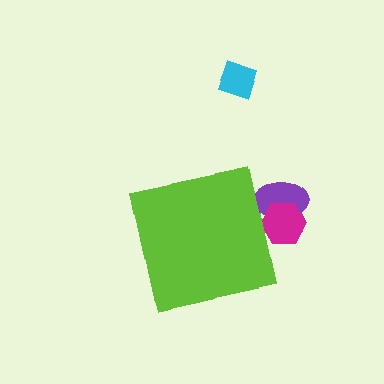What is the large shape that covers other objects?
A lime square.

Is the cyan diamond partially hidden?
No, the cyan diamond is fully visible.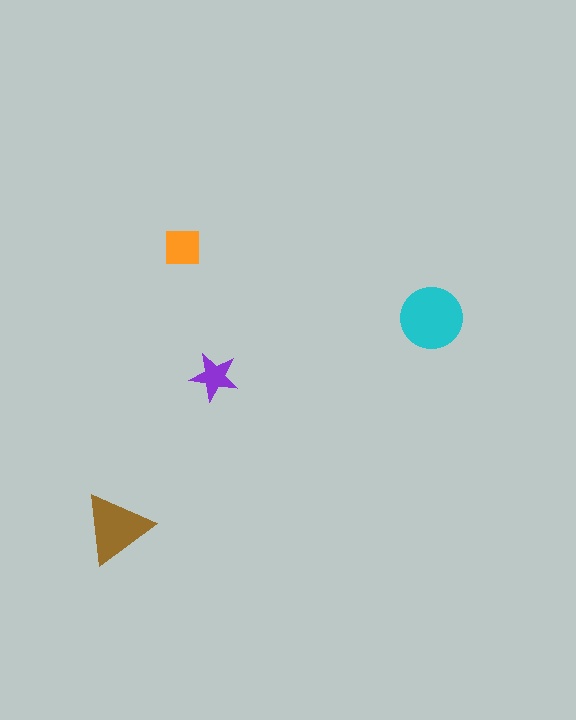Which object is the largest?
The cyan circle.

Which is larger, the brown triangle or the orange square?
The brown triangle.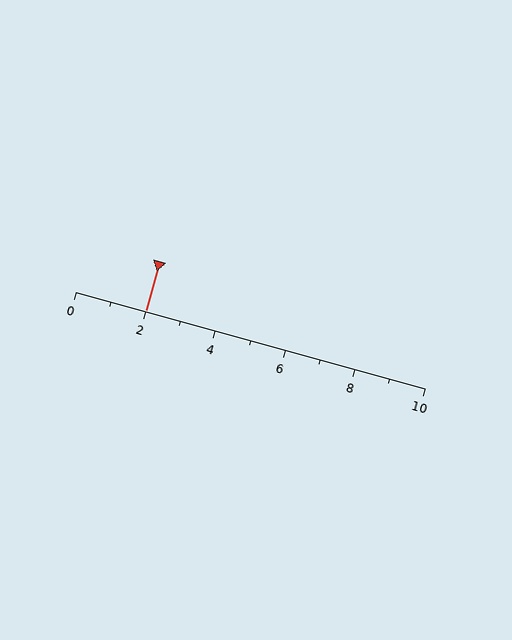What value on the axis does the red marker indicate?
The marker indicates approximately 2.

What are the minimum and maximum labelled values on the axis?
The axis runs from 0 to 10.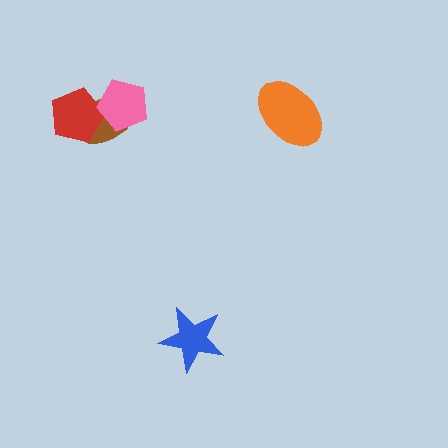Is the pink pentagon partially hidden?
No, no other shape covers it.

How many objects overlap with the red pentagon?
2 objects overlap with the red pentagon.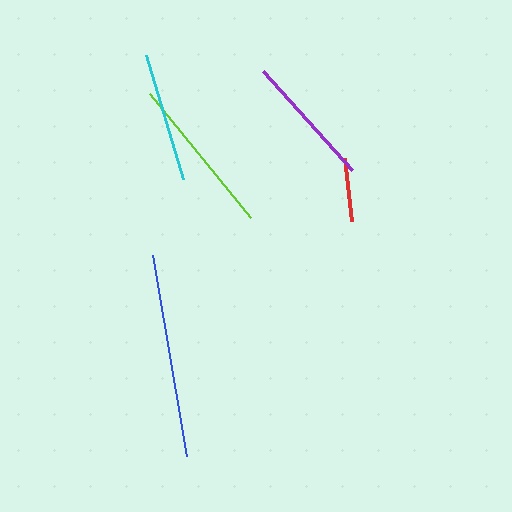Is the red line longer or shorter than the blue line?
The blue line is longer than the red line.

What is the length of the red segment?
The red segment is approximately 63 pixels long.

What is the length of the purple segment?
The purple segment is approximately 134 pixels long.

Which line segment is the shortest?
The red line is the shortest at approximately 63 pixels.